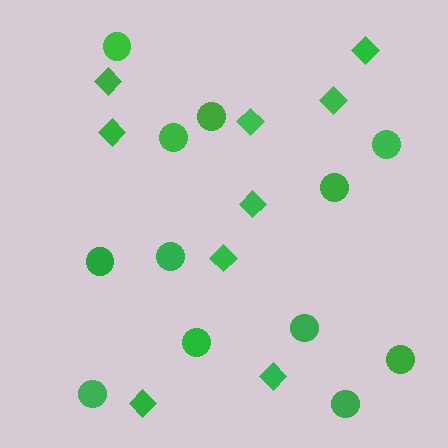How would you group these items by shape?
There are 2 groups: one group of diamonds (9) and one group of circles (12).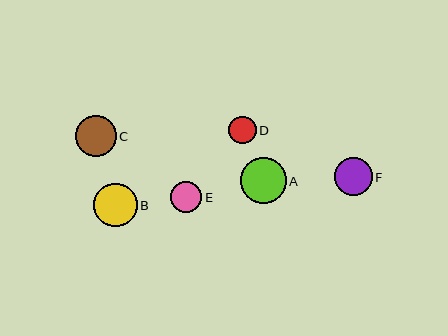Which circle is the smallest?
Circle D is the smallest with a size of approximately 28 pixels.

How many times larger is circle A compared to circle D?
Circle A is approximately 1.7 times the size of circle D.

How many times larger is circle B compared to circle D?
Circle B is approximately 1.6 times the size of circle D.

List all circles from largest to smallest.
From largest to smallest: A, B, C, F, E, D.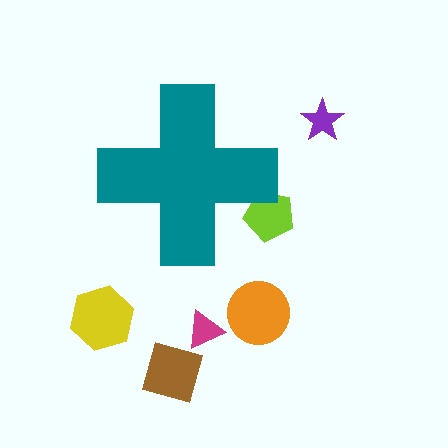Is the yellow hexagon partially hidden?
No, the yellow hexagon is fully visible.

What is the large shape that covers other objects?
A teal cross.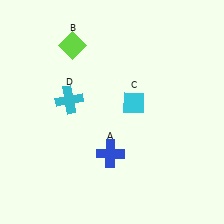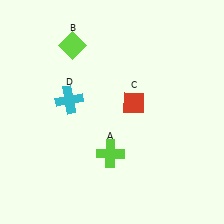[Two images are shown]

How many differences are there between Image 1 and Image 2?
There are 2 differences between the two images.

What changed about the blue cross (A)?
In Image 1, A is blue. In Image 2, it changed to lime.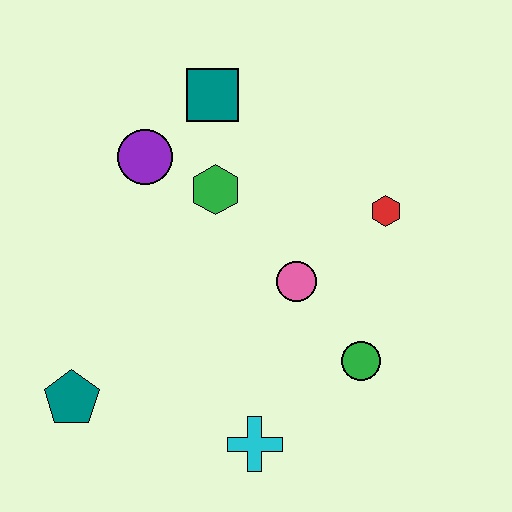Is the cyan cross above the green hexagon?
No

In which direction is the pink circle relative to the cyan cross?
The pink circle is above the cyan cross.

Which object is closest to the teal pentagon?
The cyan cross is closest to the teal pentagon.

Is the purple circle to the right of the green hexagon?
No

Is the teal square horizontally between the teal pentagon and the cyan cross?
Yes